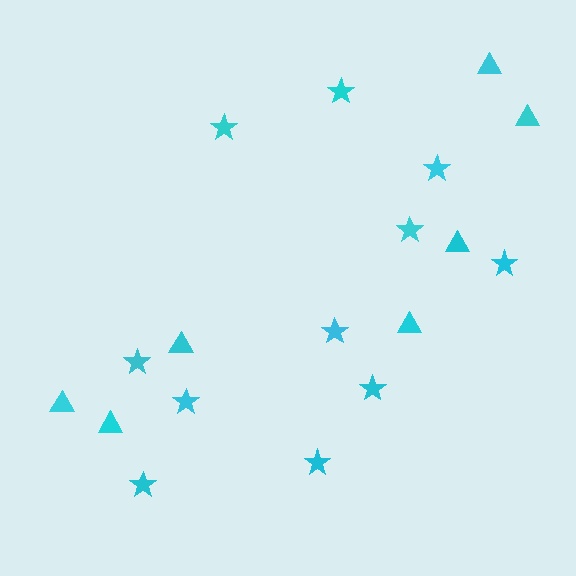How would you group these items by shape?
There are 2 groups: one group of triangles (7) and one group of stars (11).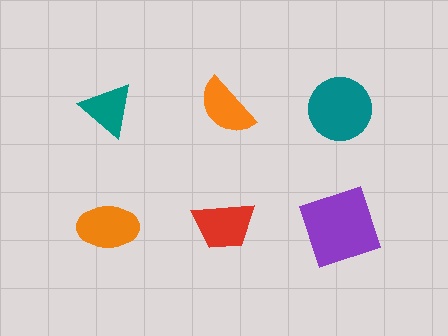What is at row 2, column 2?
A red trapezoid.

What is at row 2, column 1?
An orange ellipse.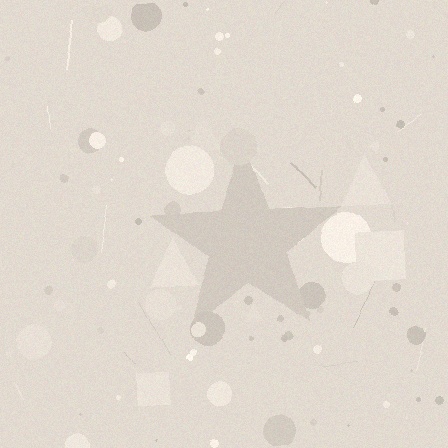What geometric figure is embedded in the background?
A star is embedded in the background.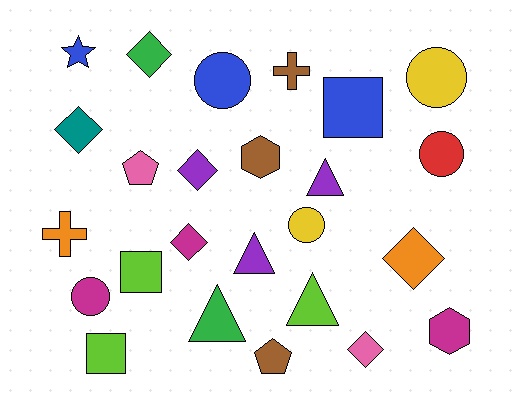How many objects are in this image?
There are 25 objects.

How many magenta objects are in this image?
There are 3 magenta objects.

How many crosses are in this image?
There are 2 crosses.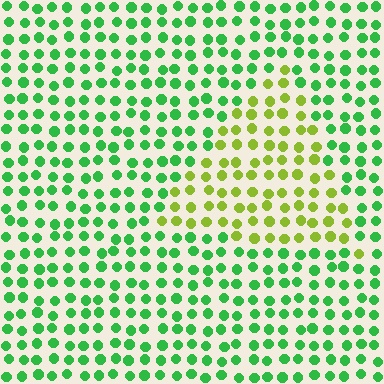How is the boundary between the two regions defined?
The boundary is defined purely by a slight shift in hue (about 49 degrees). Spacing, size, and orientation are identical on both sides.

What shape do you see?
I see a triangle.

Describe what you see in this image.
The image is filled with small green elements in a uniform arrangement. A triangle-shaped region is visible where the elements are tinted to a slightly different hue, forming a subtle color boundary.